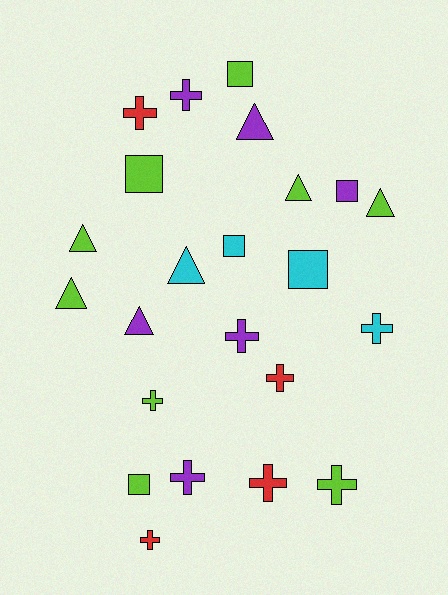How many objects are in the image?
There are 23 objects.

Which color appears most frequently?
Lime, with 9 objects.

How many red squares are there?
There are no red squares.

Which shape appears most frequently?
Cross, with 10 objects.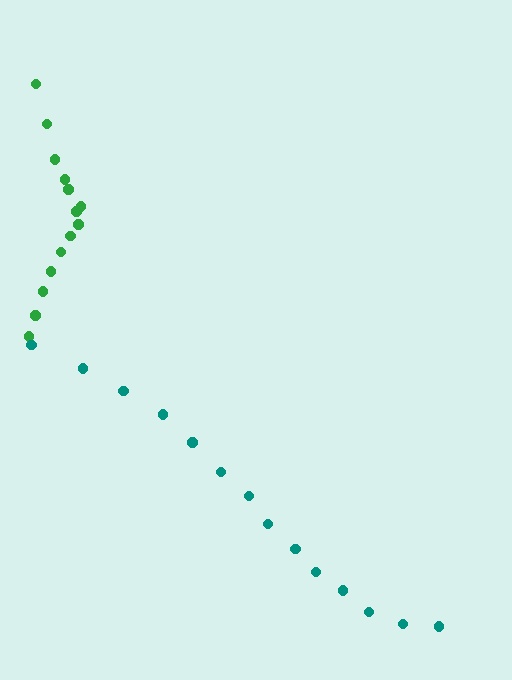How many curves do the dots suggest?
There are 2 distinct paths.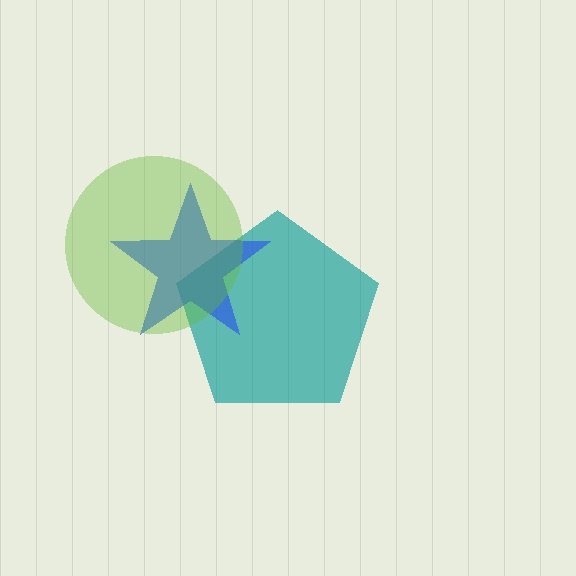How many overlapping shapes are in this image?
There are 3 overlapping shapes in the image.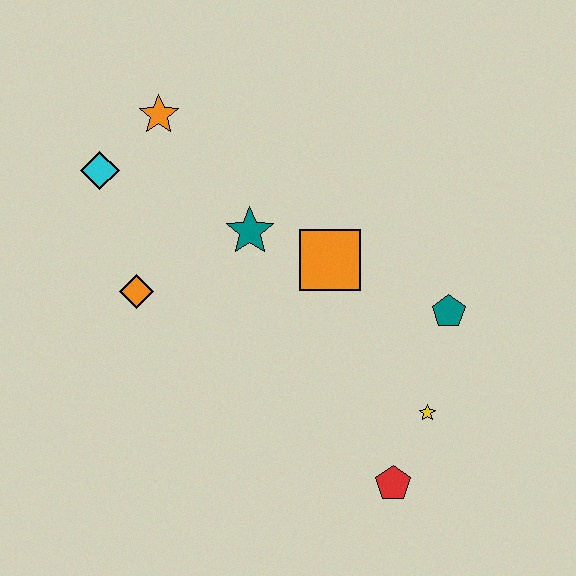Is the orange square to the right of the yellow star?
No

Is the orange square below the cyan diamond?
Yes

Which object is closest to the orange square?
The teal star is closest to the orange square.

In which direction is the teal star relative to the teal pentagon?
The teal star is to the left of the teal pentagon.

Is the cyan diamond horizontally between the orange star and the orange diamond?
No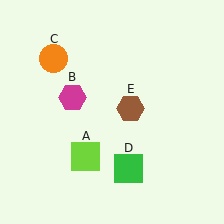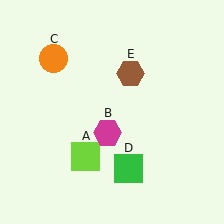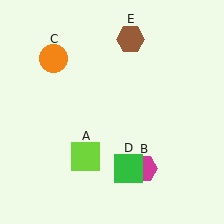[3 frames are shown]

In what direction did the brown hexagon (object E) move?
The brown hexagon (object E) moved up.